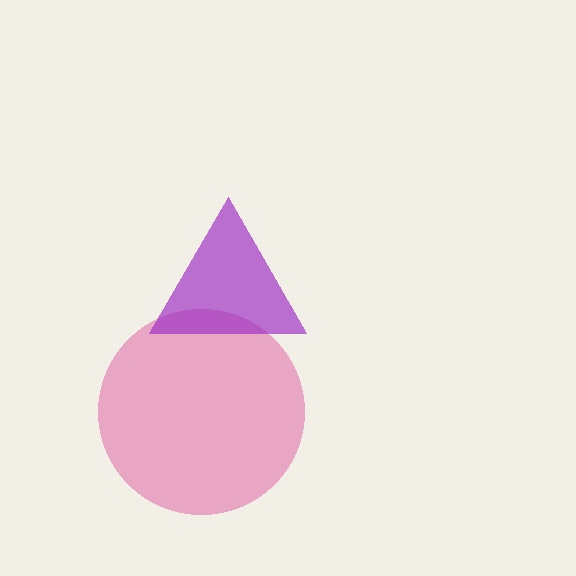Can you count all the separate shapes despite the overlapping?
Yes, there are 2 separate shapes.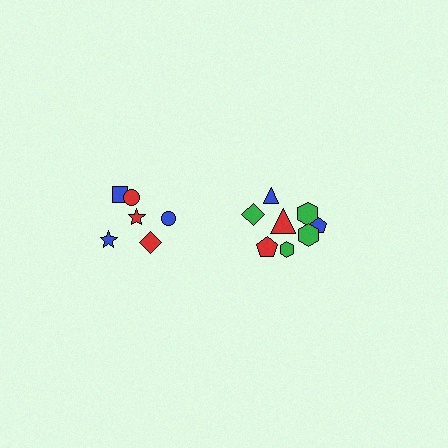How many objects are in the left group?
There are 6 objects.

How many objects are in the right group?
There are 8 objects.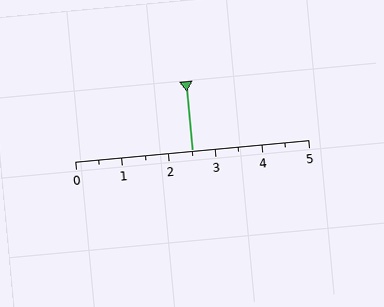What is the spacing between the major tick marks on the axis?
The major ticks are spaced 1 apart.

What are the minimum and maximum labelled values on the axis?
The axis runs from 0 to 5.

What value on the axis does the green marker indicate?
The marker indicates approximately 2.5.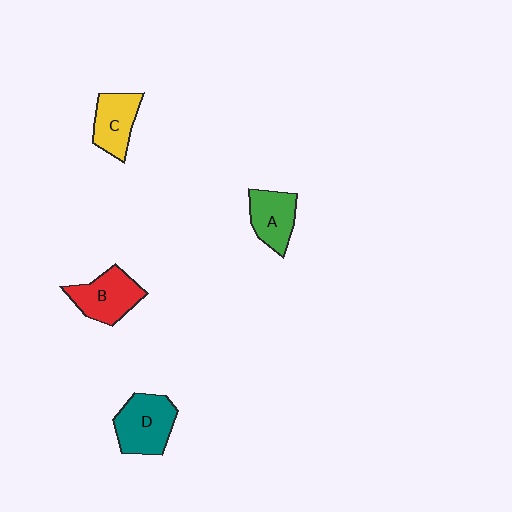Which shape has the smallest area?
Shape A (green).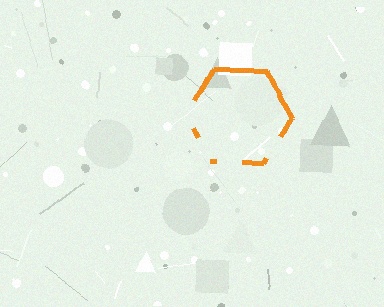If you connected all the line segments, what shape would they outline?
They would outline a hexagon.